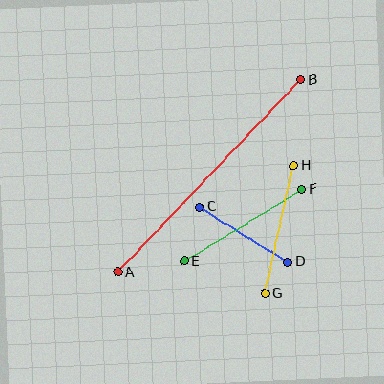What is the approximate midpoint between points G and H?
The midpoint is at approximately (279, 230) pixels.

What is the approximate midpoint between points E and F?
The midpoint is at approximately (243, 225) pixels.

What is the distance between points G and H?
The distance is approximately 131 pixels.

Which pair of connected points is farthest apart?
Points A and B are farthest apart.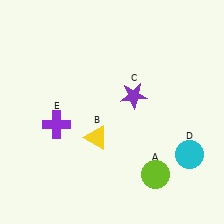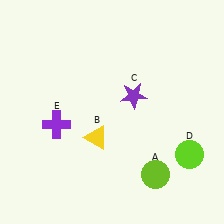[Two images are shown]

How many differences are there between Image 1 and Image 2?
There is 1 difference between the two images.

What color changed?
The circle (D) changed from cyan in Image 1 to lime in Image 2.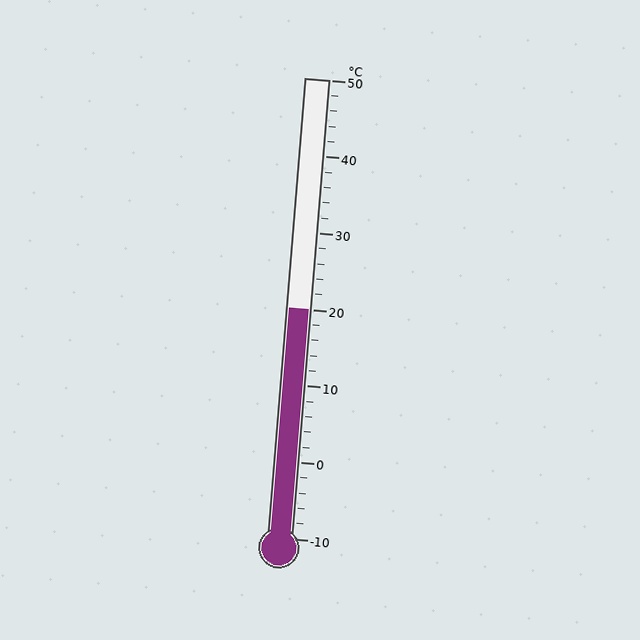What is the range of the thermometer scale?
The thermometer scale ranges from -10°C to 50°C.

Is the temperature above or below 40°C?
The temperature is below 40°C.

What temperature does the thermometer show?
The thermometer shows approximately 20°C.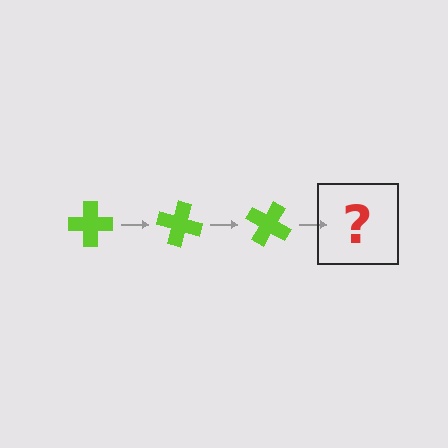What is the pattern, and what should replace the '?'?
The pattern is that the cross rotates 15 degrees each step. The '?' should be a lime cross rotated 45 degrees.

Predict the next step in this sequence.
The next step is a lime cross rotated 45 degrees.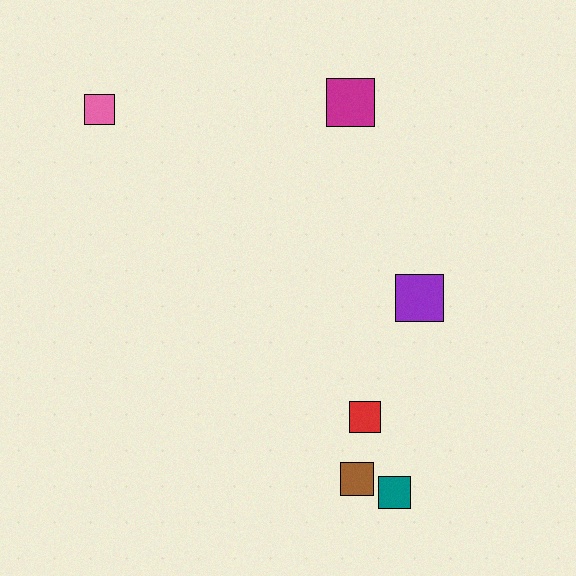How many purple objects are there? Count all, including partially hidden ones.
There is 1 purple object.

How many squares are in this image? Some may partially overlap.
There are 6 squares.